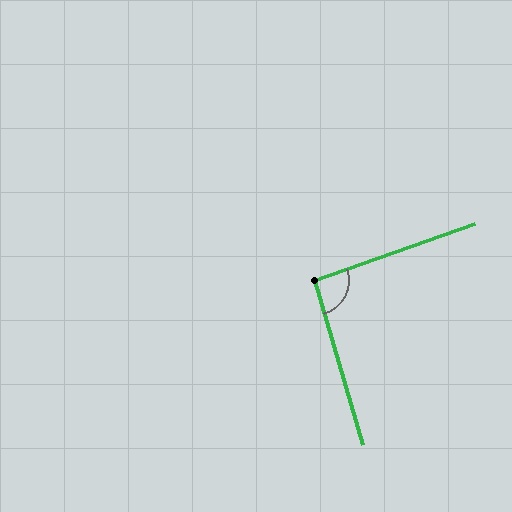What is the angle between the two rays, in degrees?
Approximately 94 degrees.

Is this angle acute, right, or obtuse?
It is approximately a right angle.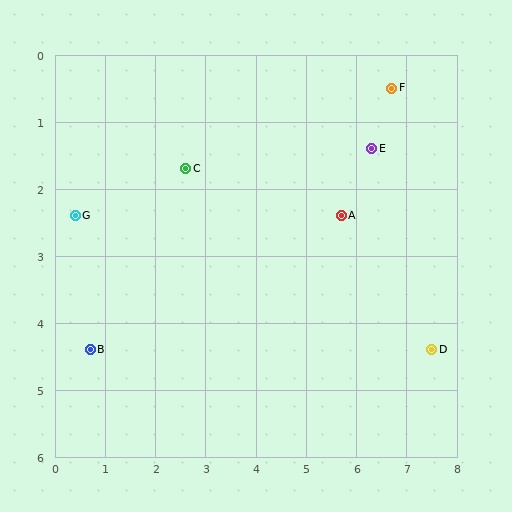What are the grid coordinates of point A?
Point A is at approximately (5.7, 2.4).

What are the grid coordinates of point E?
Point E is at approximately (6.3, 1.4).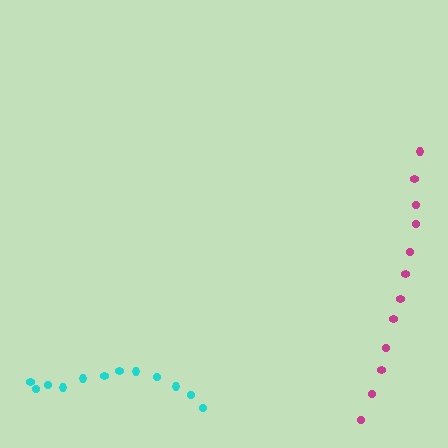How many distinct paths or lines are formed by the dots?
There are 2 distinct paths.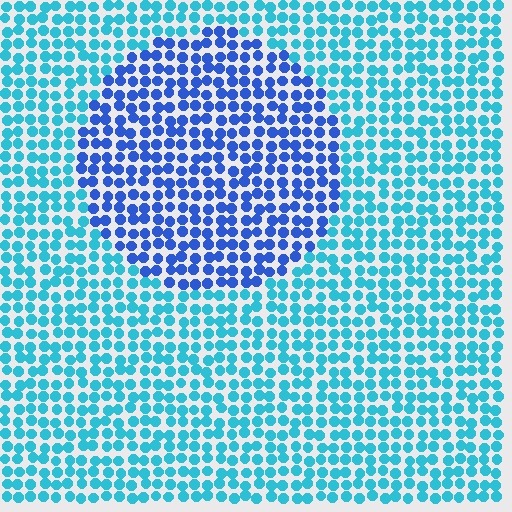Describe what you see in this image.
The image is filled with small cyan elements in a uniform arrangement. A circle-shaped region is visible where the elements are tinted to a slightly different hue, forming a subtle color boundary.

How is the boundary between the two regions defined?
The boundary is defined purely by a slight shift in hue (about 37 degrees). Spacing, size, and orientation are identical on both sides.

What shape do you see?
I see a circle.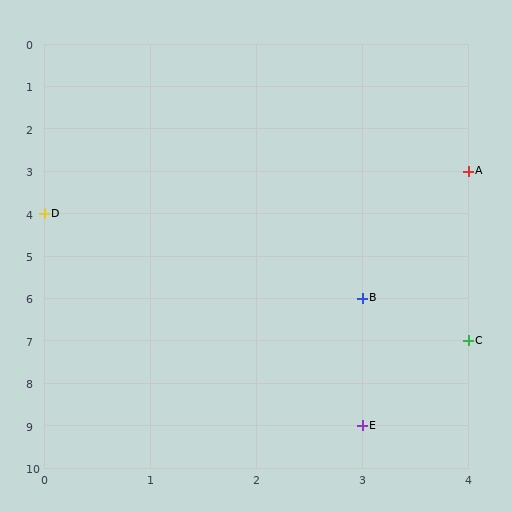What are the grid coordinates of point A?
Point A is at grid coordinates (4, 3).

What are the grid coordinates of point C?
Point C is at grid coordinates (4, 7).